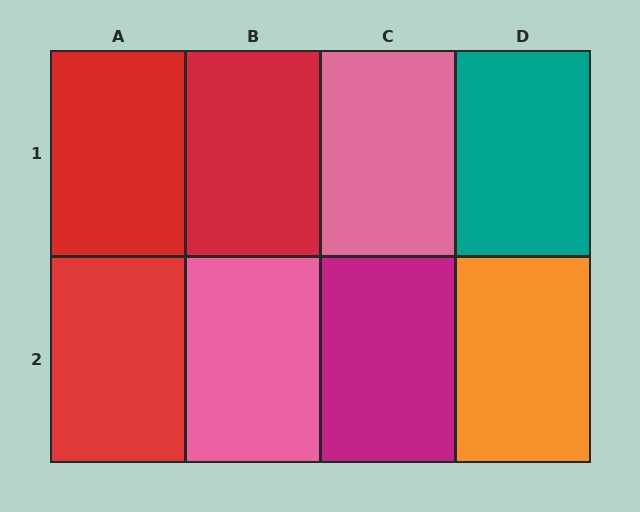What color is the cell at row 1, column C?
Pink.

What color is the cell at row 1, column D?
Teal.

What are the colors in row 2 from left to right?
Red, pink, magenta, orange.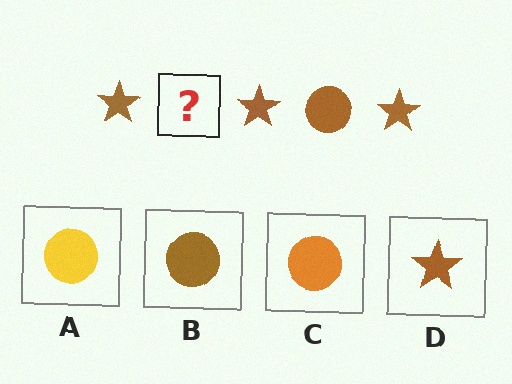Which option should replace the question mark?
Option B.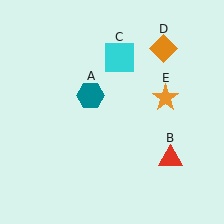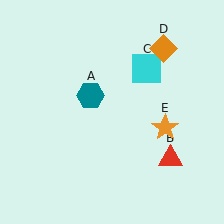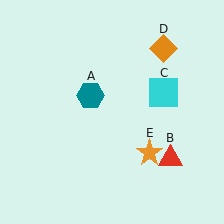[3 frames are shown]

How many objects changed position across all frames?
2 objects changed position: cyan square (object C), orange star (object E).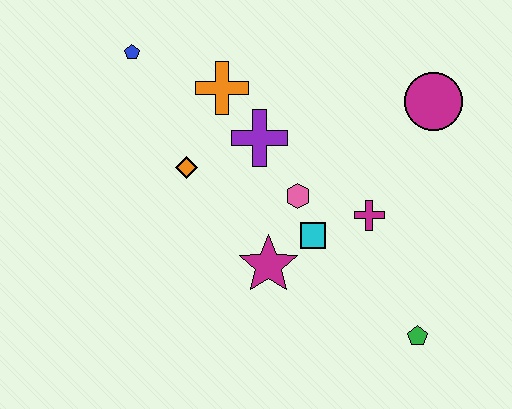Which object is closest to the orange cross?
The purple cross is closest to the orange cross.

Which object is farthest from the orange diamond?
The green pentagon is farthest from the orange diamond.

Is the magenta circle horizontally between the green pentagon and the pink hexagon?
No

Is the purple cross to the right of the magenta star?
No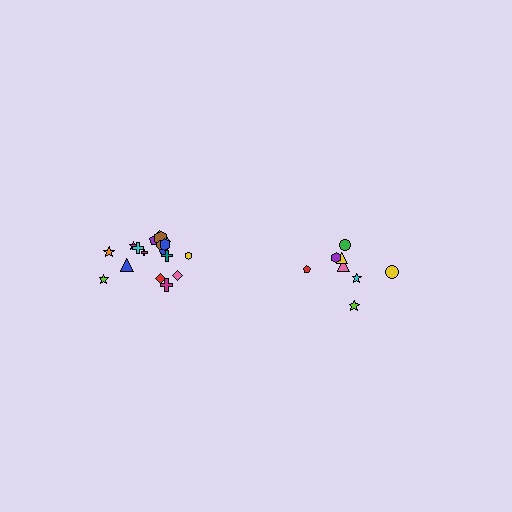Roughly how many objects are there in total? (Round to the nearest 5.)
Roughly 25 objects in total.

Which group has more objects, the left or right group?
The left group.